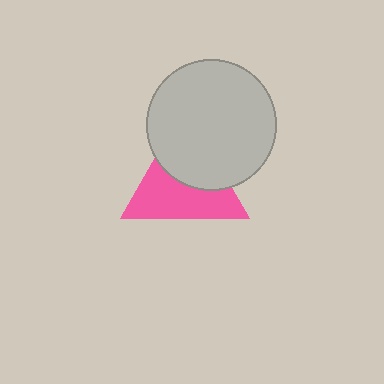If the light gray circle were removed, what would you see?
You would see the complete pink triangle.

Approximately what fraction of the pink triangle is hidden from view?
Roughly 44% of the pink triangle is hidden behind the light gray circle.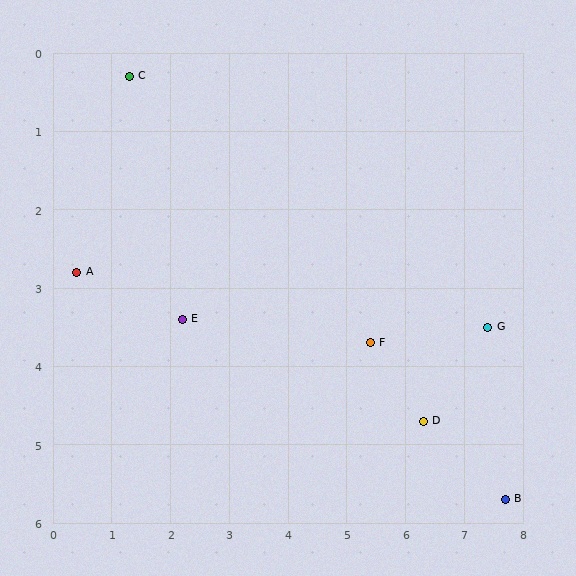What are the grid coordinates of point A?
Point A is at approximately (0.4, 2.8).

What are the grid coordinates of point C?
Point C is at approximately (1.3, 0.3).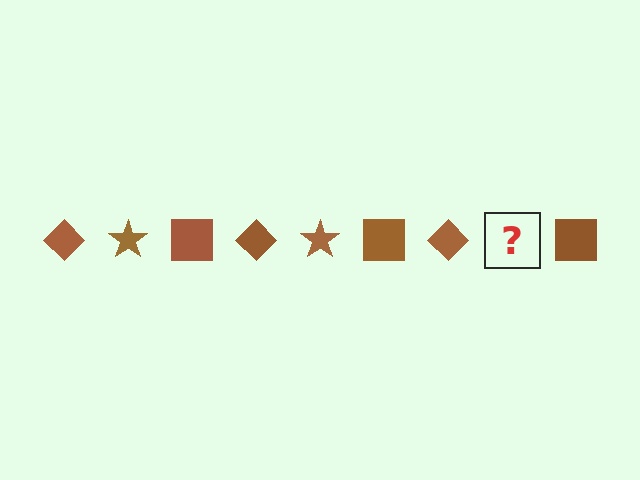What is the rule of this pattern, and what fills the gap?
The rule is that the pattern cycles through diamond, star, square shapes in brown. The gap should be filled with a brown star.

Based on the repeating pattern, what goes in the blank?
The blank should be a brown star.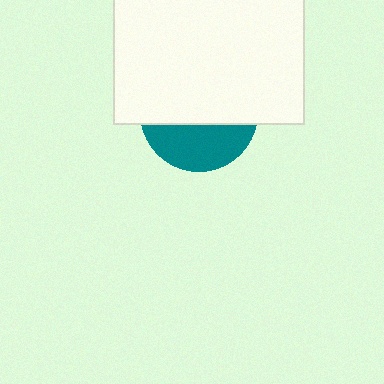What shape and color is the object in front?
The object in front is a white rectangle.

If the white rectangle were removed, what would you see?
You would see the complete teal circle.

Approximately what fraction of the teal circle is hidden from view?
Roughly 64% of the teal circle is hidden behind the white rectangle.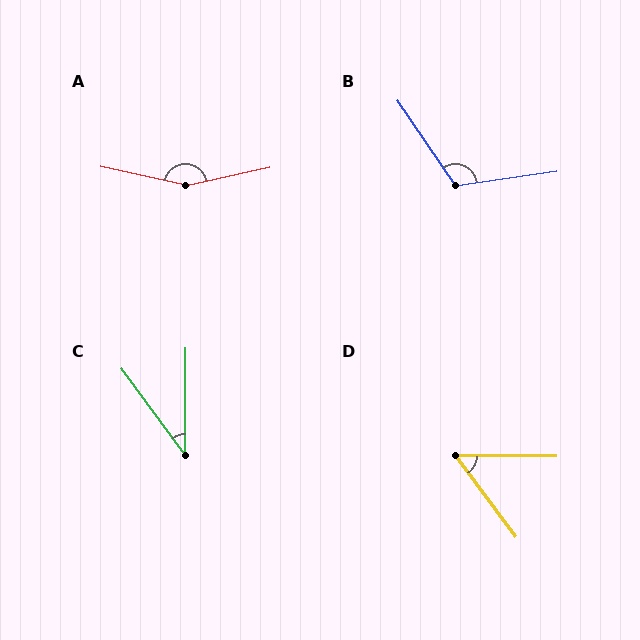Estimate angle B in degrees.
Approximately 116 degrees.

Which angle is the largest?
A, at approximately 155 degrees.